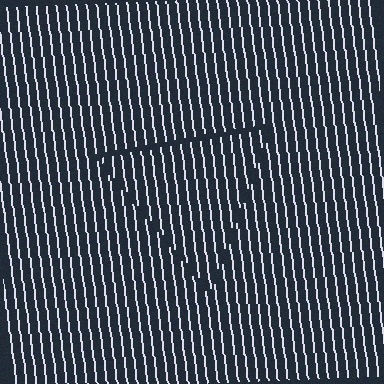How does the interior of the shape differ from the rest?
The interior of the shape contains the same grating, shifted by half a period — the contour is defined by the phase discontinuity where line-ends from the inner and outer gratings abut.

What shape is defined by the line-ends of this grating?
An illusory triangle. The interior of the shape contains the same grating, shifted by half a period — the contour is defined by the phase discontinuity where line-ends from the inner and outer gratings abut.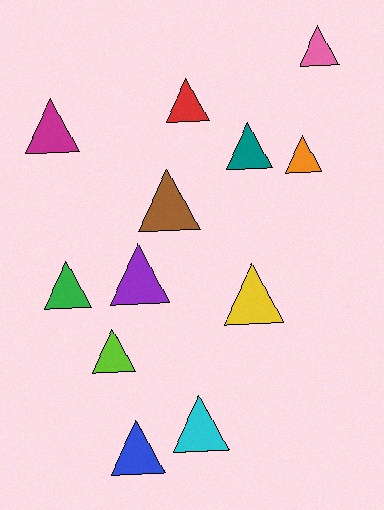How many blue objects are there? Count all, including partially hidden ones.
There is 1 blue object.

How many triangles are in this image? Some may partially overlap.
There are 12 triangles.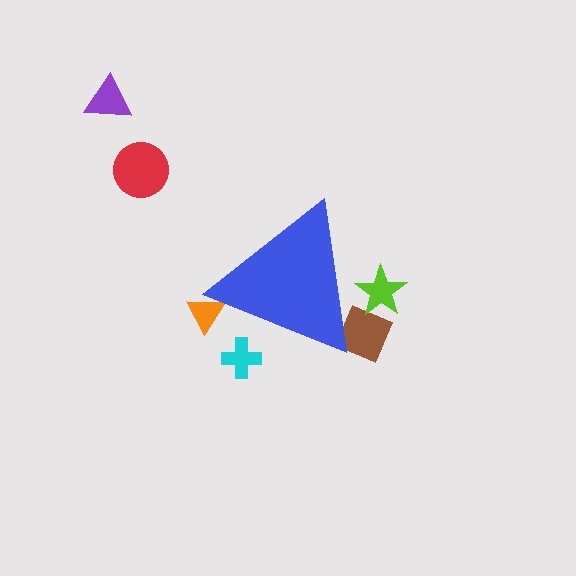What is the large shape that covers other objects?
A blue triangle.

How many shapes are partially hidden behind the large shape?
4 shapes are partially hidden.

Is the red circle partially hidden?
No, the red circle is fully visible.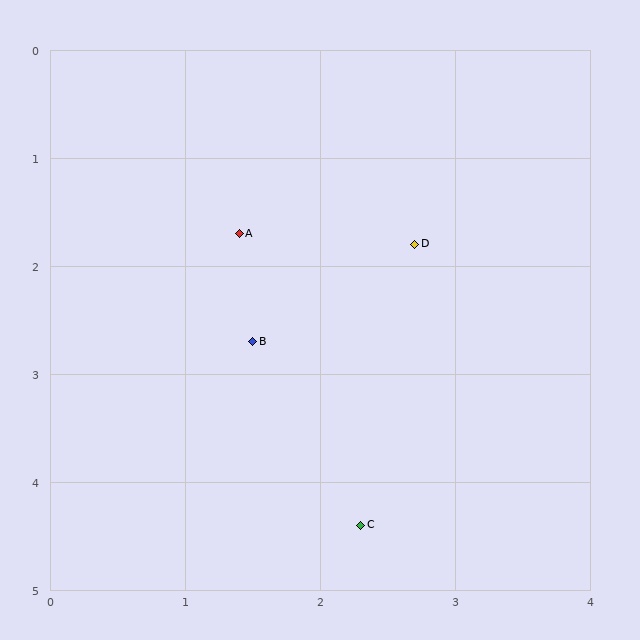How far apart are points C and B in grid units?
Points C and B are about 1.9 grid units apart.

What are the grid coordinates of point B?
Point B is at approximately (1.5, 2.7).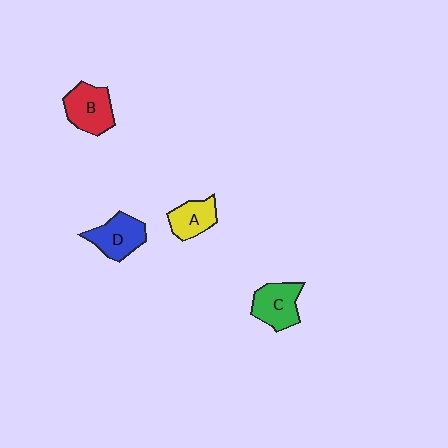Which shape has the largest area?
Shape B (red).